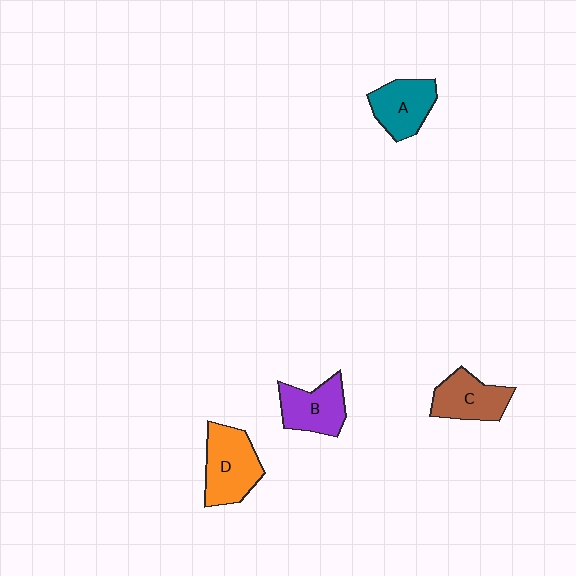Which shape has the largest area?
Shape D (orange).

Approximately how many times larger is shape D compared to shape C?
Approximately 1.2 times.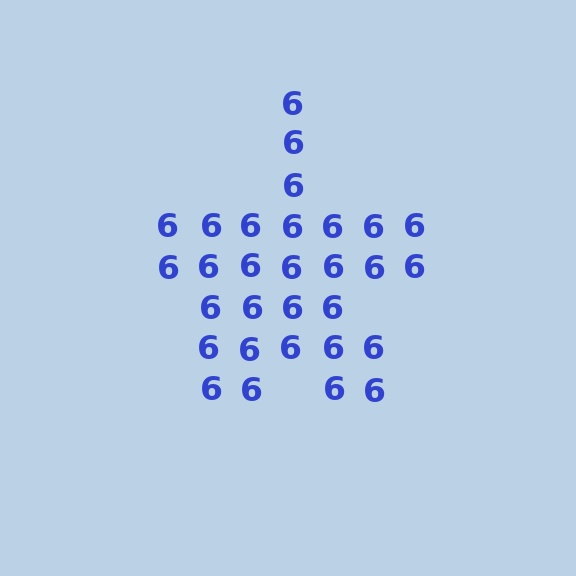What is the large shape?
The large shape is a star.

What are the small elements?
The small elements are digit 6's.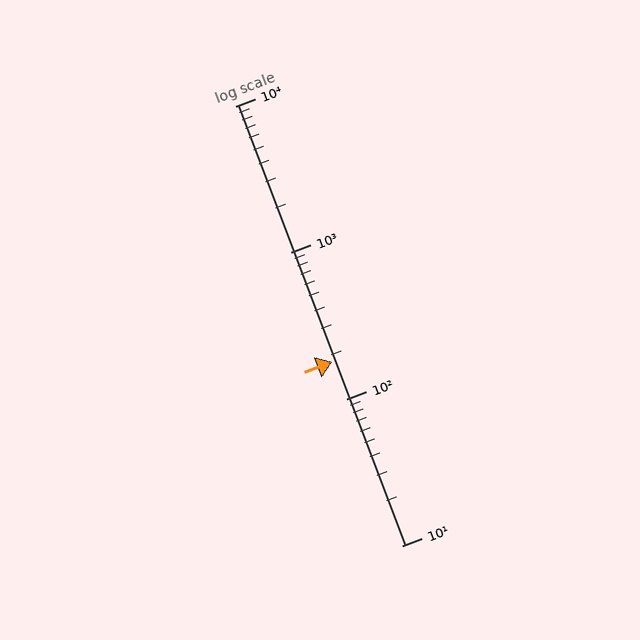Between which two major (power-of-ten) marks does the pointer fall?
The pointer is between 100 and 1000.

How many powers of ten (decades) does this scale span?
The scale spans 3 decades, from 10 to 10000.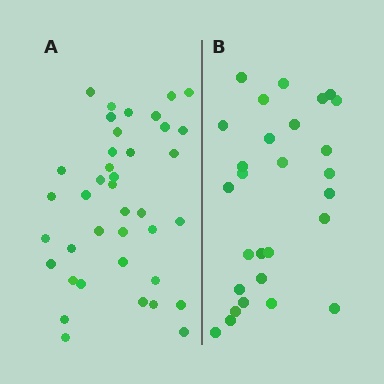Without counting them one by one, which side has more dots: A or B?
Region A (the left region) has more dots.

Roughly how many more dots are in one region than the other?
Region A has roughly 12 or so more dots than region B.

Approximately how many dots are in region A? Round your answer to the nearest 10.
About 40 dots. (The exact count is 39, which rounds to 40.)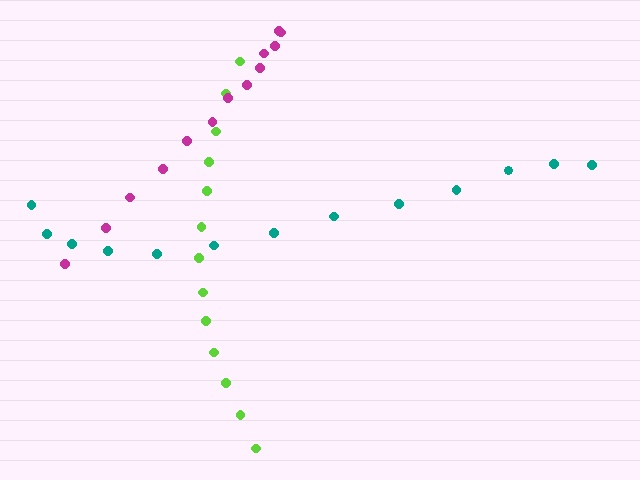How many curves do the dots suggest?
There are 3 distinct paths.